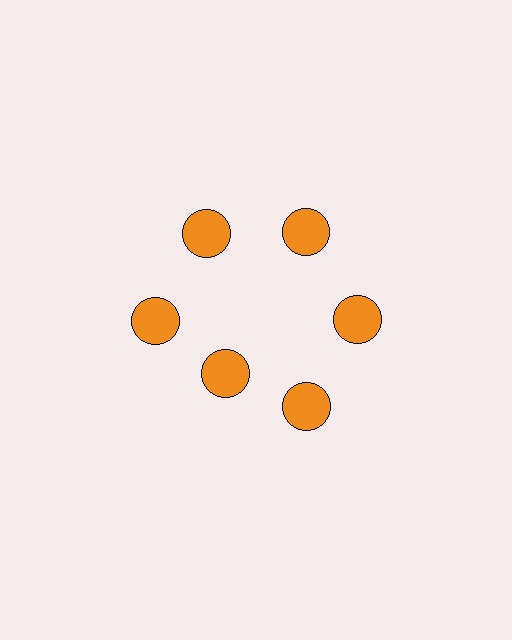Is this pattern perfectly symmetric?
No. The 6 orange circles are arranged in a ring, but one element near the 7 o'clock position is pulled inward toward the center, breaking the 6-fold rotational symmetry.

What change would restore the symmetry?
The symmetry would be restored by moving it outward, back onto the ring so that all 6 circles sit at equal angles and equal distance from the center.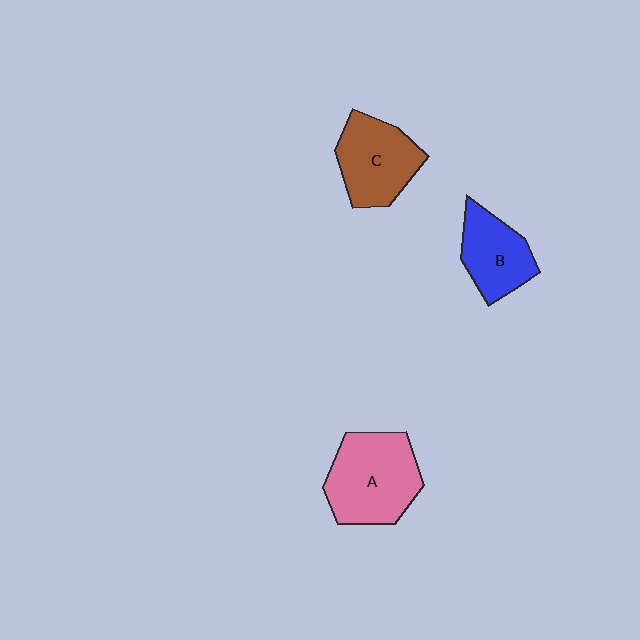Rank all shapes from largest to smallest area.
From largest to smallest: A (pink), C (brown), B (blue).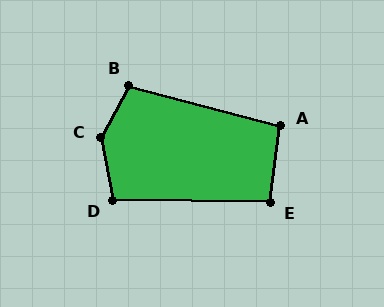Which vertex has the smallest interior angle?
E, at approximately 97 degrees.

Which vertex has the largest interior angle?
C, at approximately 141 degrees.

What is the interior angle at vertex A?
Approximately 98 degrees (obtuse).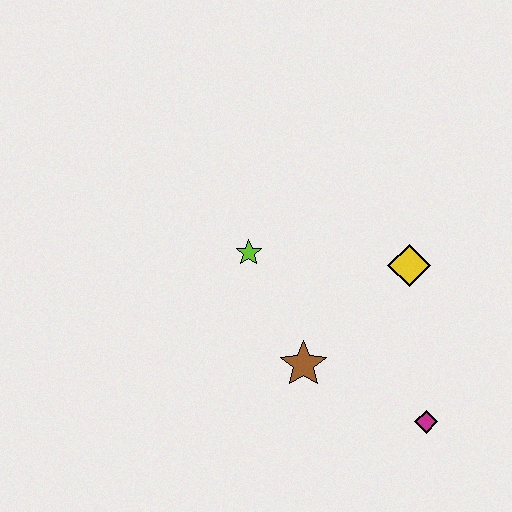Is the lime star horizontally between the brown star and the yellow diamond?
No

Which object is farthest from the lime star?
The magenta diamond is farthest from the lime star.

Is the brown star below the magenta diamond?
No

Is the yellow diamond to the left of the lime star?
No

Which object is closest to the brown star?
The lime star is closest to the brown star.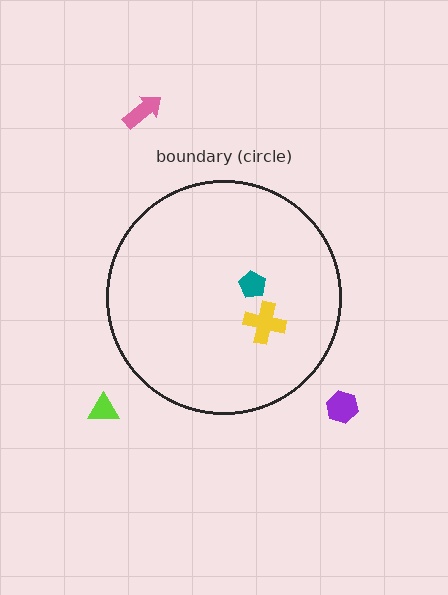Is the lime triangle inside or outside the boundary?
Outside.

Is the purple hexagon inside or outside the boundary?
Outside.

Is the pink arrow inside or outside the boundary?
Outside.